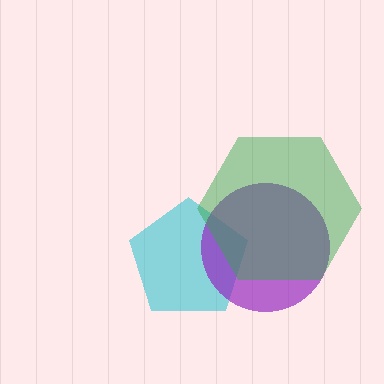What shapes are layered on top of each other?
The layered shapes are: a cyan pentagon, a purple circle, a green hexagon.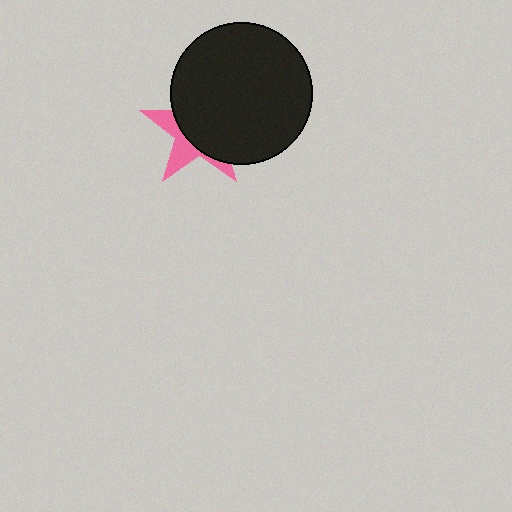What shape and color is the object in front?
The object in front is a black circle.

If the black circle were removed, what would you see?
You would see the complete pink star.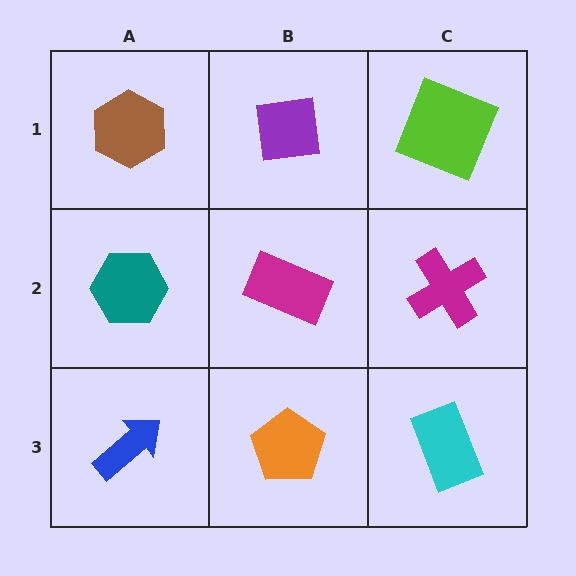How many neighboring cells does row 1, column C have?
2.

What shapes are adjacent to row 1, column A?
A teal hexagon (row 2, column A), a purple square (row 1, column B).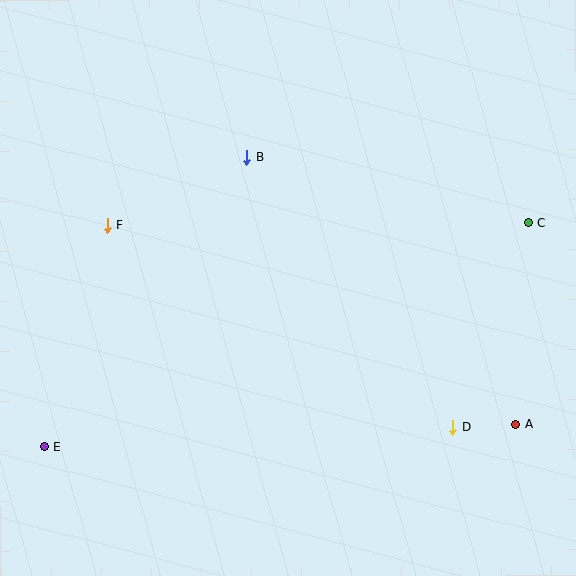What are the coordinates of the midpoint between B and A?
The midpoint between B and A is at (381, 291).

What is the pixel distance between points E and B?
The distance between E and B is 352 pixels.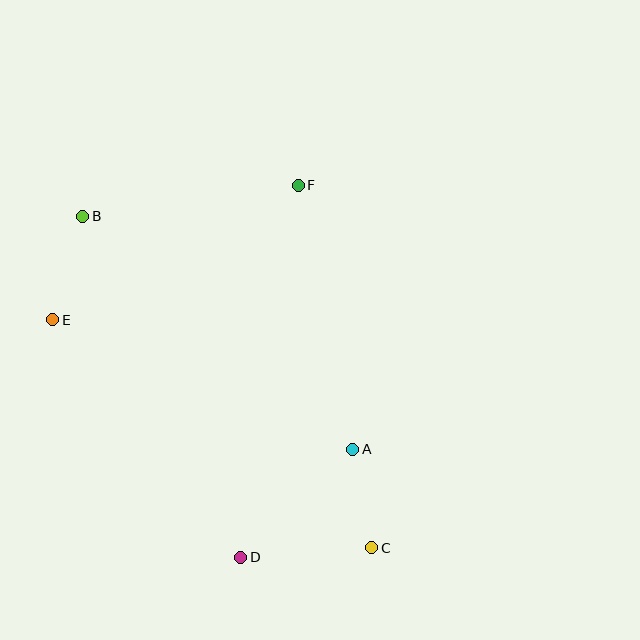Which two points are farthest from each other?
Points B and C are farthest from each other.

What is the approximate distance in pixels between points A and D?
The distance between A and D is approximately 156 pixels.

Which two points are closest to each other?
Points A and C are closest to each other.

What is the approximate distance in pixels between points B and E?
The distance between B and E is approximately 108 pixels.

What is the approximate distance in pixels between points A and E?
The distance between A and E is approximately 327 pixels.